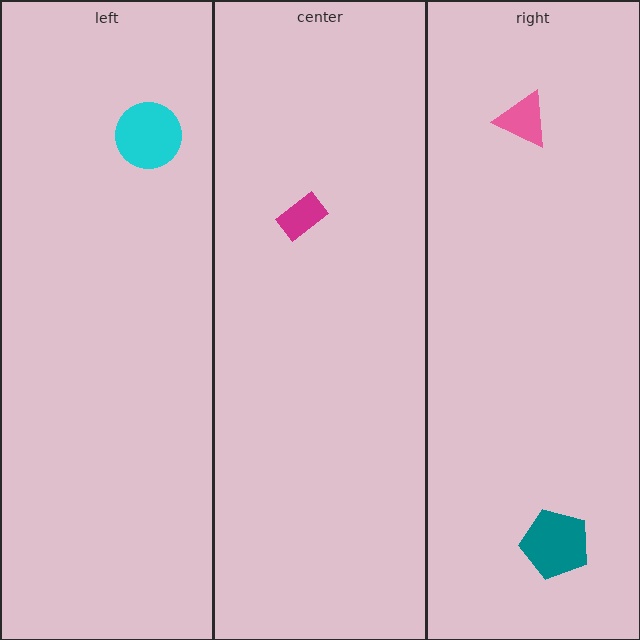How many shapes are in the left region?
1.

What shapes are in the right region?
The teal pentagon, the pink triangle.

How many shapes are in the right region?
2.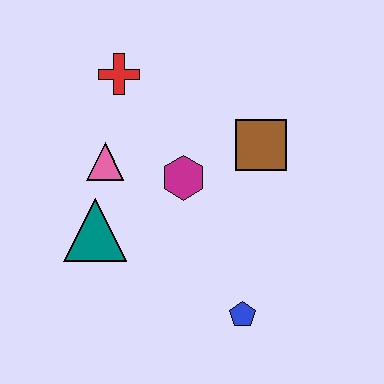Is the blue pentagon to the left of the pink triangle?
No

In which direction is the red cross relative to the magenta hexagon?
The red cross is above the magenta hexagon.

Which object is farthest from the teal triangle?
The brown square is farthest from the teal triangle.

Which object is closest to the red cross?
The pink triangle is closest to the red cross.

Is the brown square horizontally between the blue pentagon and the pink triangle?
No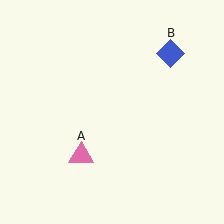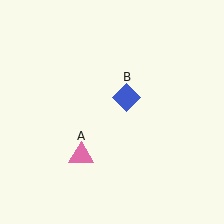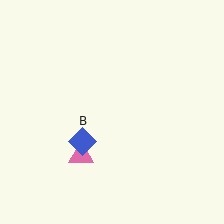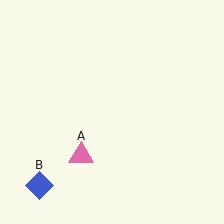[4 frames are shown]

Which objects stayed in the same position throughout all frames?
Pink triangle (object A) remained stationary.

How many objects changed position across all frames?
1 object changed position: blue diamond (object B).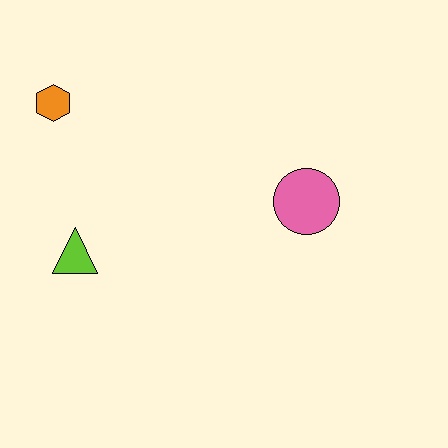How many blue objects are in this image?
There are no blue objects.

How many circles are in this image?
There is 1 circle.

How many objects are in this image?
There are 3 objects.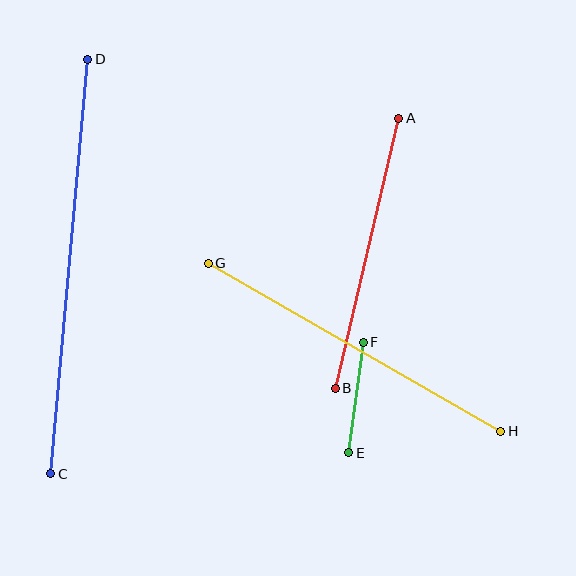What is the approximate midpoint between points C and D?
The midpoint is at approximately (69, 266) pixels.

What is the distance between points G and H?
The distance is approximately 338 pixels.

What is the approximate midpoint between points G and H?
The midpoint is at approximately (354, 347) pixels.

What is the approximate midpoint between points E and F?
The midpoint is at approximately (356, 398) pixels.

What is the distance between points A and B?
The distance is approximately 277 pixels.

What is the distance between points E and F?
The distance is approximately 111 pixels.